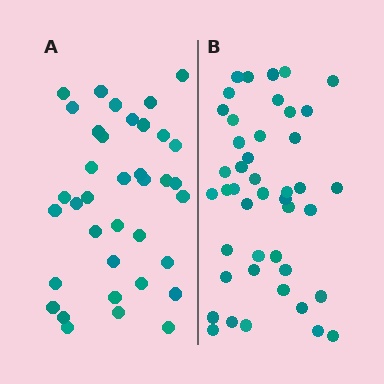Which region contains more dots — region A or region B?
Region B (the right region) has more dots.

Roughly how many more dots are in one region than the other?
Region B has roughly 8 or so more dots than region A.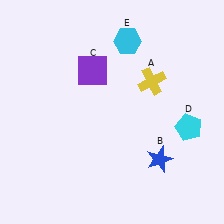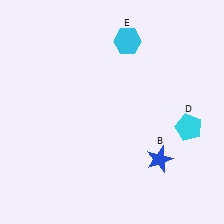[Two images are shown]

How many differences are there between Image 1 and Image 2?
There are 2 differences between the two images.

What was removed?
The yellow cross (A), the purple square (C) were removed in Image 2.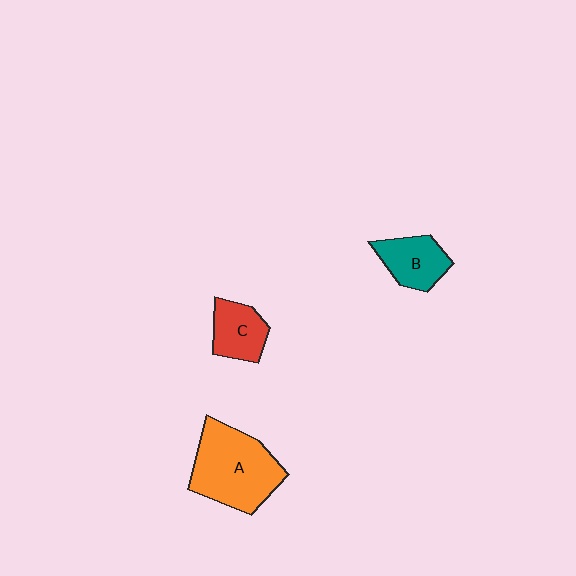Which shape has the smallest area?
Shape C (red).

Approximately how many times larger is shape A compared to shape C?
Approximately 2.1 times.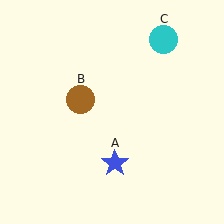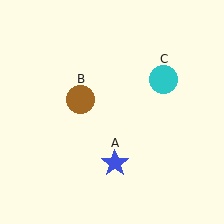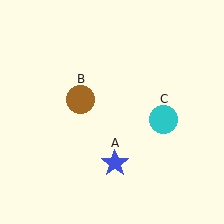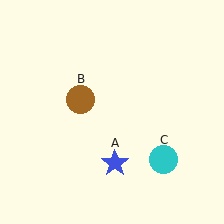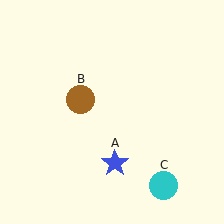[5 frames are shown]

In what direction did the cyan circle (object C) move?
The cyan circle (object C) moved down.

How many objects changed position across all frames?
1 object changed position: cyan circle (object C).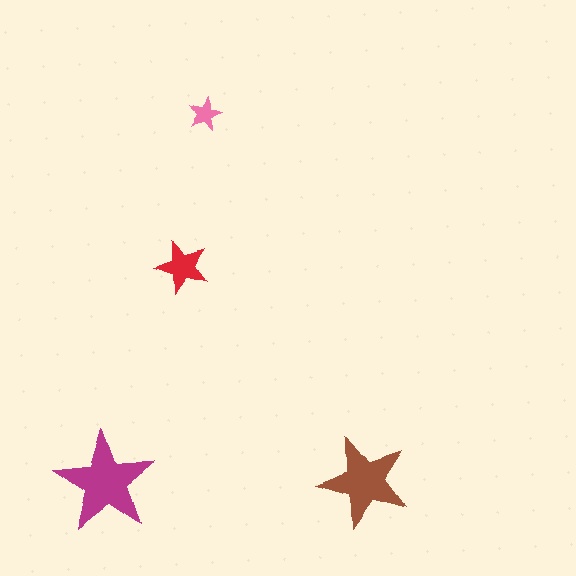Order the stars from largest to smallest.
the magenta one, the brown one, the red one, the pink one.